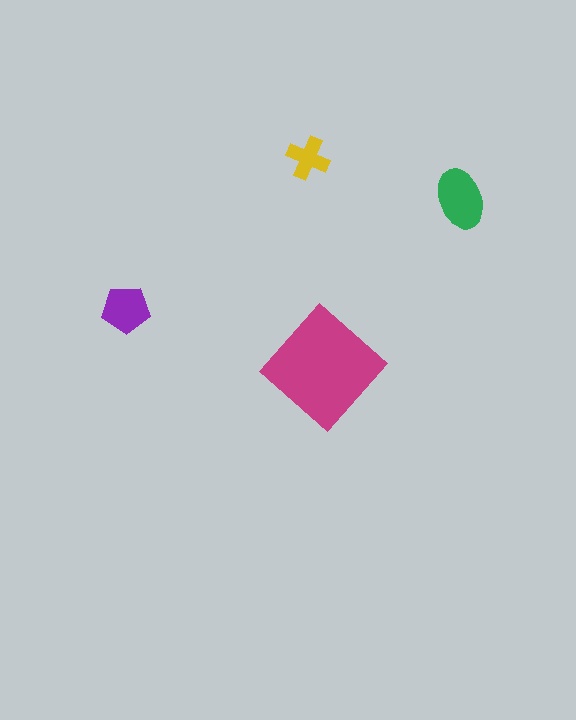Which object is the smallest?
The yellow cross.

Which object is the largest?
The magenta diamond.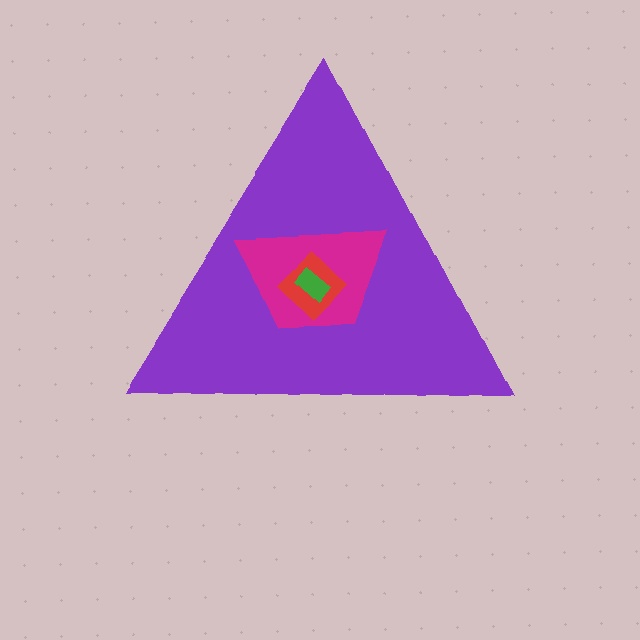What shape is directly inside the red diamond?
The green rectangle.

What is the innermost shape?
The green rectangle.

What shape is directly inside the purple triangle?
The magenta trapezoid.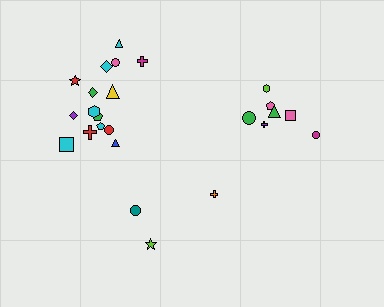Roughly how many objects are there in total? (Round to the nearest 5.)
Roughly 25 objects in total.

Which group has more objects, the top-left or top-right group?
The top-left group.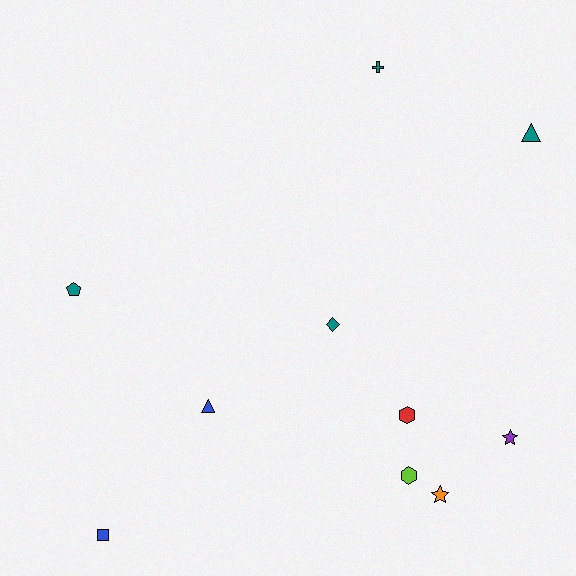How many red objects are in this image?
There is 1 red object.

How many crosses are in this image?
There is 1 cross.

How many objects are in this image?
There are 10 objects.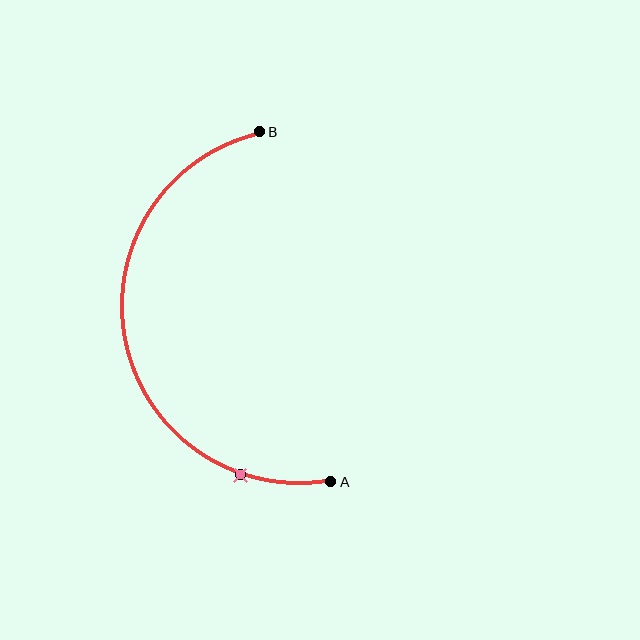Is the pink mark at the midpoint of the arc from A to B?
No. The pink mark lies on the arc but is closer to endpoint A. The arc midpoint would be at the point on the curve equidistant along the arc from both A and B.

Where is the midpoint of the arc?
The arc midpoint is the point on the curve farthest from the straight line joining A and B. It sits to the left of that line.